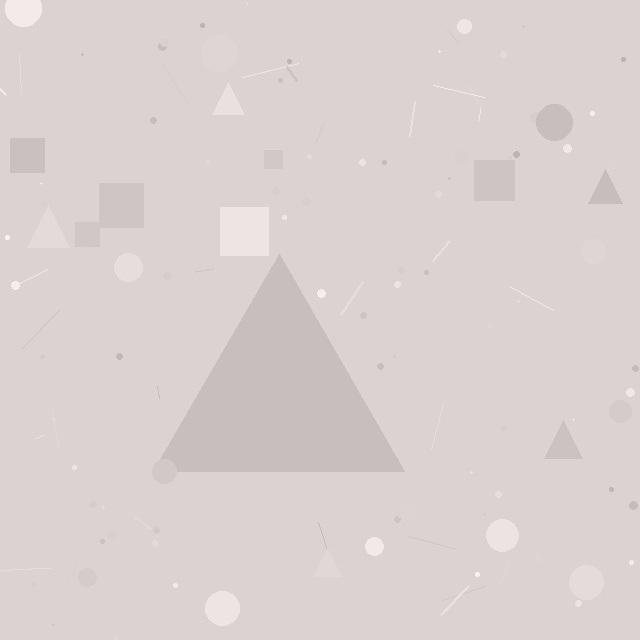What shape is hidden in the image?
A triangle is hidden in the image.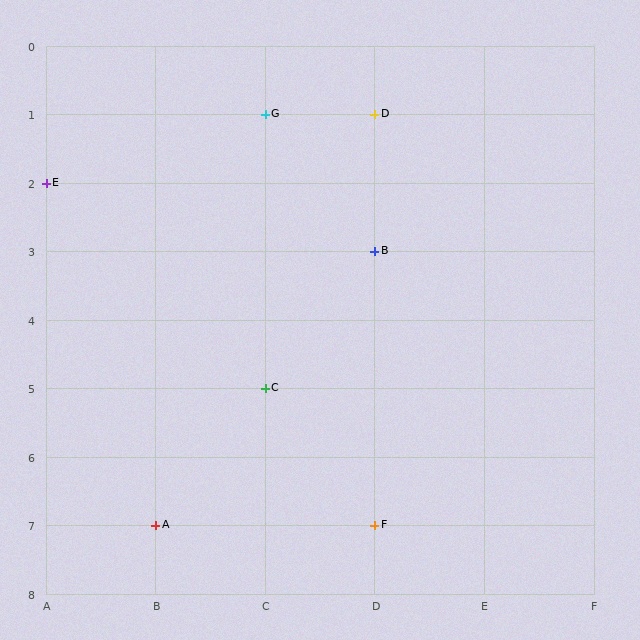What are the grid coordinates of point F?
Point F is at grid coordinates (D, 7).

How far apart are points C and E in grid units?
Points C and E are 2 columns and 3 rows apart (about 3.6 grid units diagonally).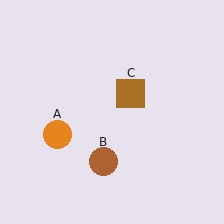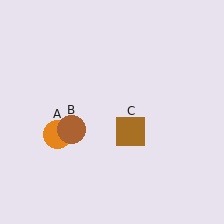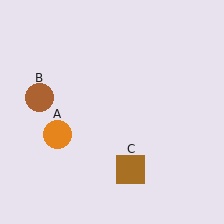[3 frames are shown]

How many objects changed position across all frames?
2 objects changed position: brown circle (object B), brown square (object C).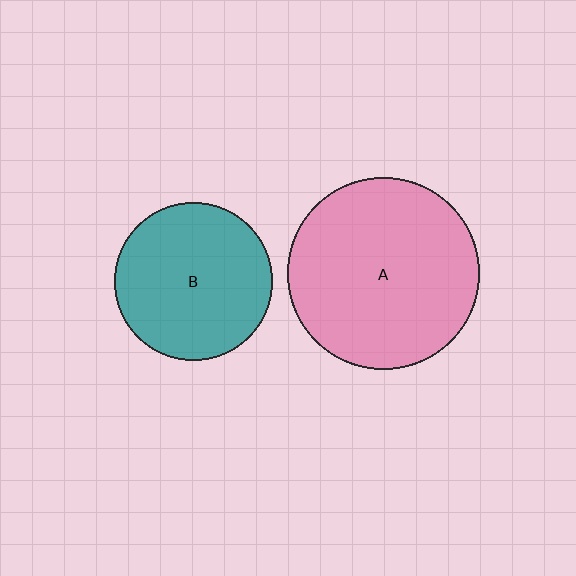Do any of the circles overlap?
No, none of the circles overlap.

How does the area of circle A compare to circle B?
Approximately 1.5 times.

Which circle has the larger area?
Circle A (pink).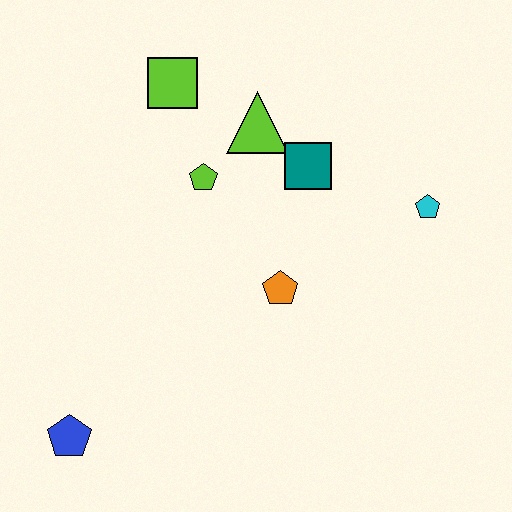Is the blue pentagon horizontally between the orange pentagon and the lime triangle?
No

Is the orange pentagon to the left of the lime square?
No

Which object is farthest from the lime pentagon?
The blue pentagon is farthest from the lime pentagon.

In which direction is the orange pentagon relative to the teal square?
The orange pentagon is below the teal square.